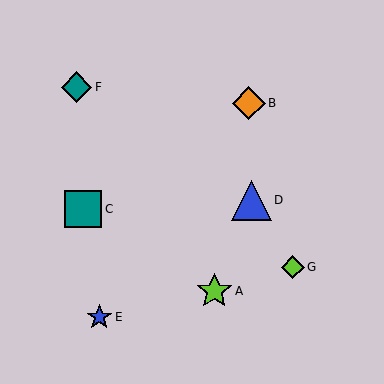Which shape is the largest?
The blue triangle (labeled D) is the largest.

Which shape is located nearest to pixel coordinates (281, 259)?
The lime diamond (labeled G) at (293, 267) is nearest to that location.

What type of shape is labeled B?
Shape B is an orange diamond.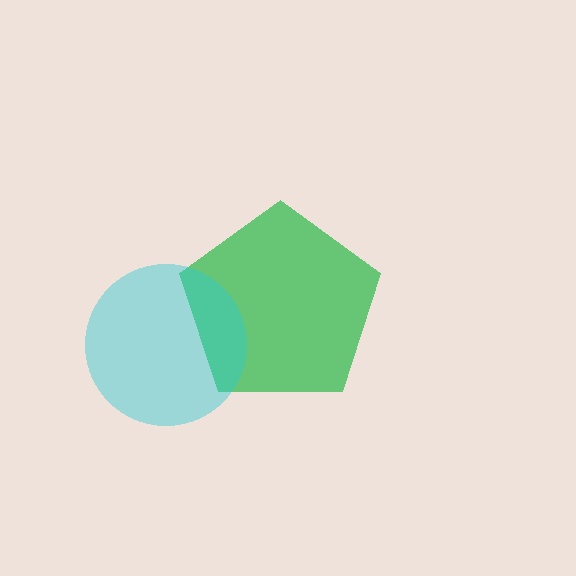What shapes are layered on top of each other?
The layered shapes are: a green pentagon, a cyan circle.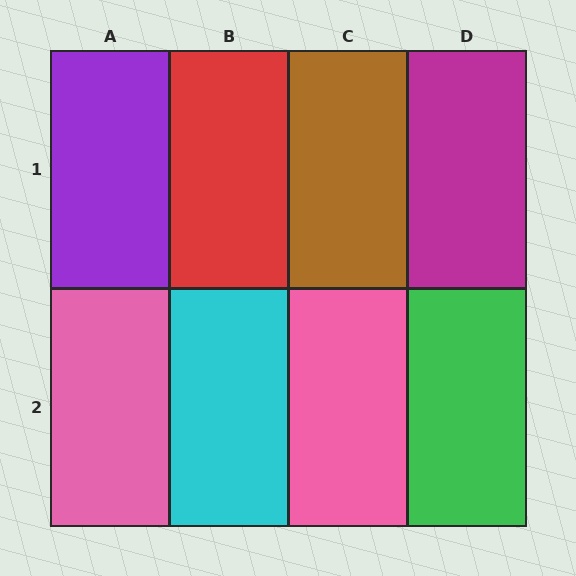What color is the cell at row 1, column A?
Purple.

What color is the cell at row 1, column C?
Brown.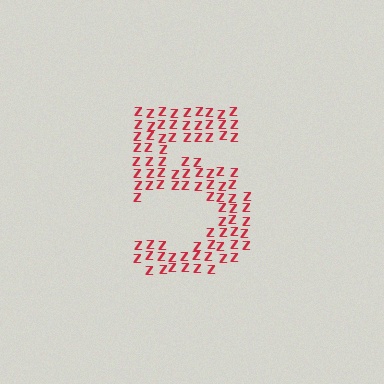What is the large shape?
The large shape is the digit 5.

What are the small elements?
The small elements are letter Z's.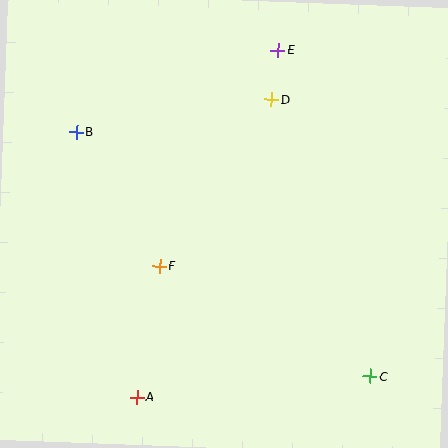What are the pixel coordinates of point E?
Point E is at (278, 50).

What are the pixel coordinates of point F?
Point F is at (160, 266).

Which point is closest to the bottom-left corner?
Point A is closest to the bottom-left corner.